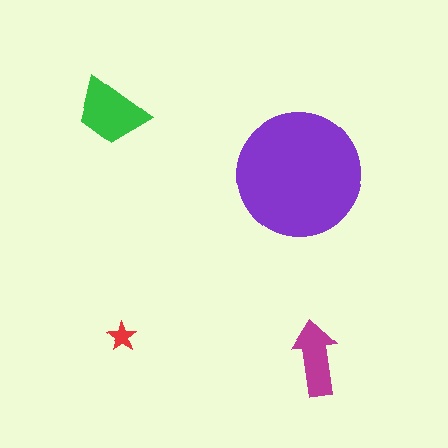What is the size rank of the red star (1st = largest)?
4th.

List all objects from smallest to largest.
The red star, the magenta arrow, the green trapezoid, the purple circle.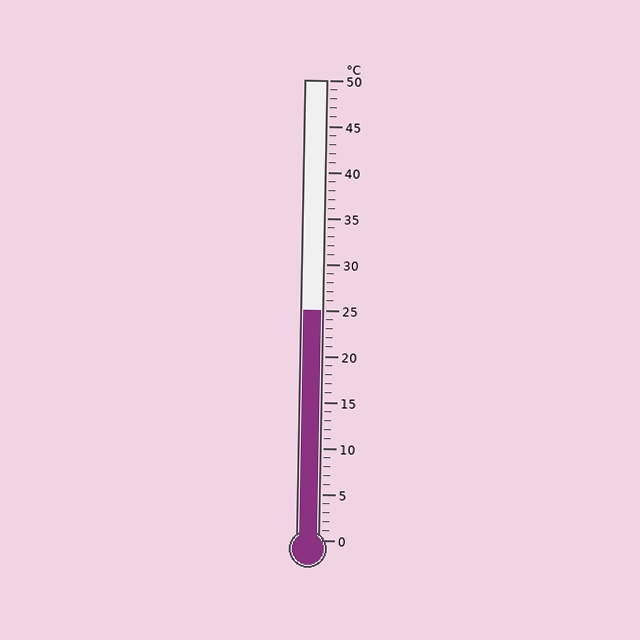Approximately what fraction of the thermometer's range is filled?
The thermometer is filled to approximately 50% of its range.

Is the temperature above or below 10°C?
The temperature is above 10°C.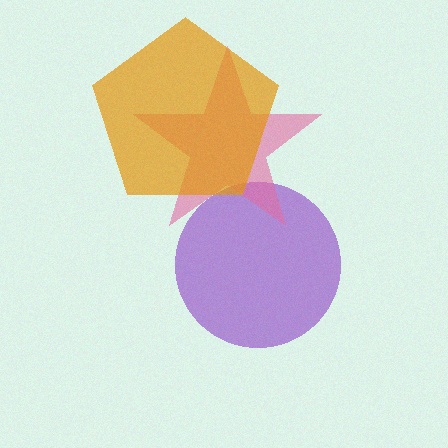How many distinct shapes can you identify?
There are 3 distinct shapes: a purple circle, a pink star, an orange pentagon.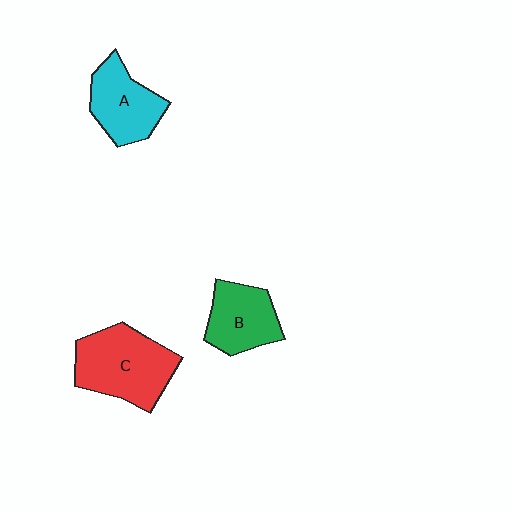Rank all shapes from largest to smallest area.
From largest to smallest: C (red), A (cyan), B (green).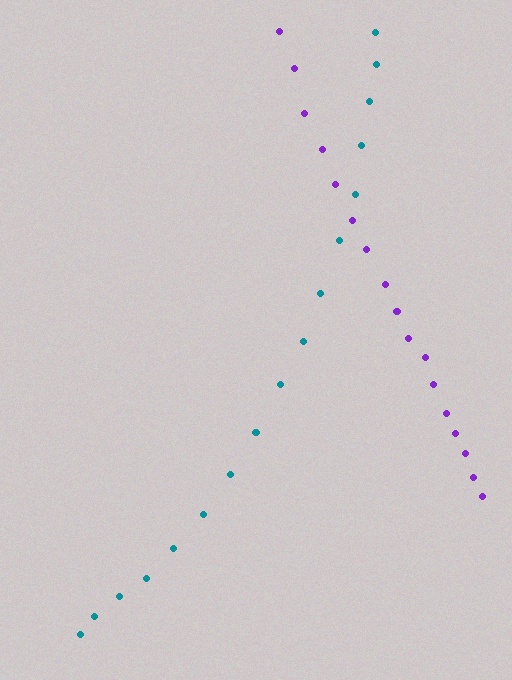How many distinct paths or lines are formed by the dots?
There are 2 distinct paths.